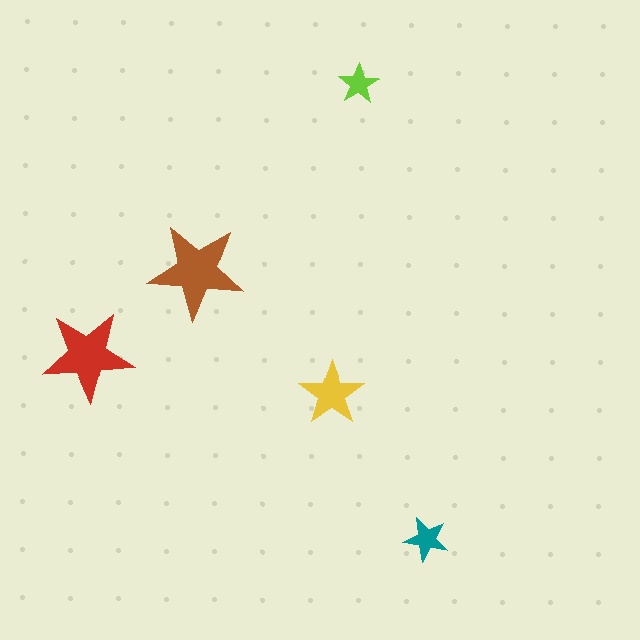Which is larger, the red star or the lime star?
The red one.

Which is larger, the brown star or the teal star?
The brown one.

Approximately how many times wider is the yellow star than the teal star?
About 1.5 times wider.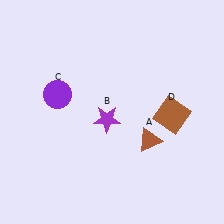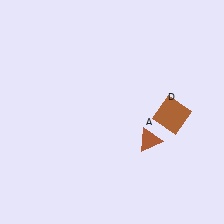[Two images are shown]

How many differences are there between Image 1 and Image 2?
There are 2 differences between the two images.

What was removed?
The purple circle (C), the purple star (B) were removed in Image 2.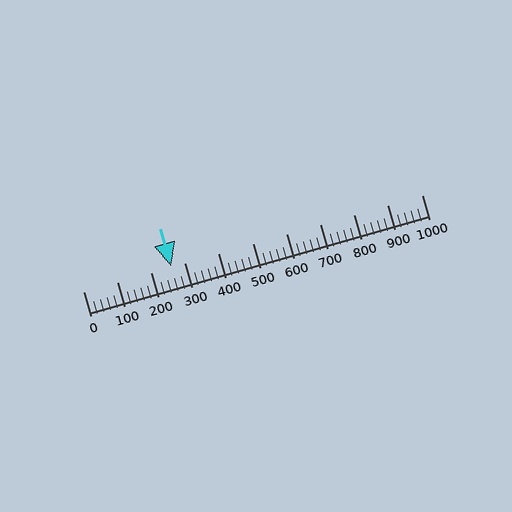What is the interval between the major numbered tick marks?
The major tick marks are spaced 100 units apart.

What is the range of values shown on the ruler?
The ruler shows values from 0 to 1000.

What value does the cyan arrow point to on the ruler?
The cyan arrow points to approximately 259.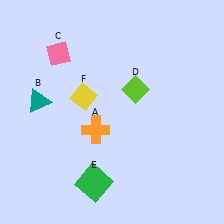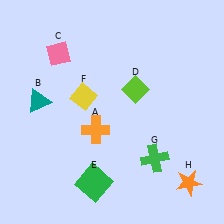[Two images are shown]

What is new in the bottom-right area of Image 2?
An orange star (H) was added in the bottom-right area of Image 2.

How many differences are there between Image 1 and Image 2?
There are 2 differences between the two images.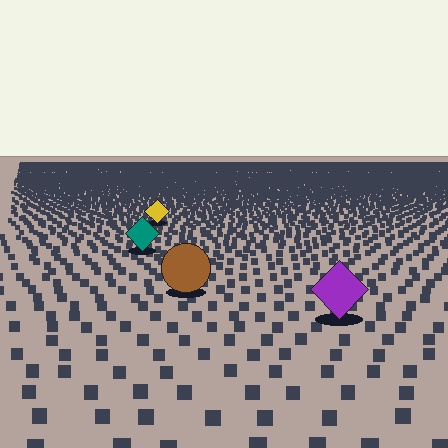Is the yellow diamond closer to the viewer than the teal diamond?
No. The teal diamond is closer — you can tell from the texture gradient: the ground texture is coarser near it.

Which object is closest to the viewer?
The purple diamond is closest. The texture marks near it are larger and more spread out.